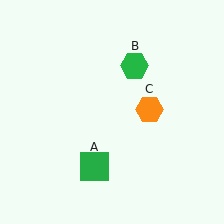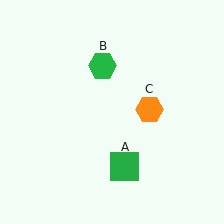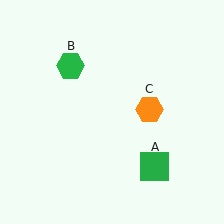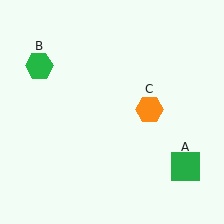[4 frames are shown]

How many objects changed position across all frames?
2 objects changed position: green square (object A), green hexagon (object B).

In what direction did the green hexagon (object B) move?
The green hexagon (object B) moved left.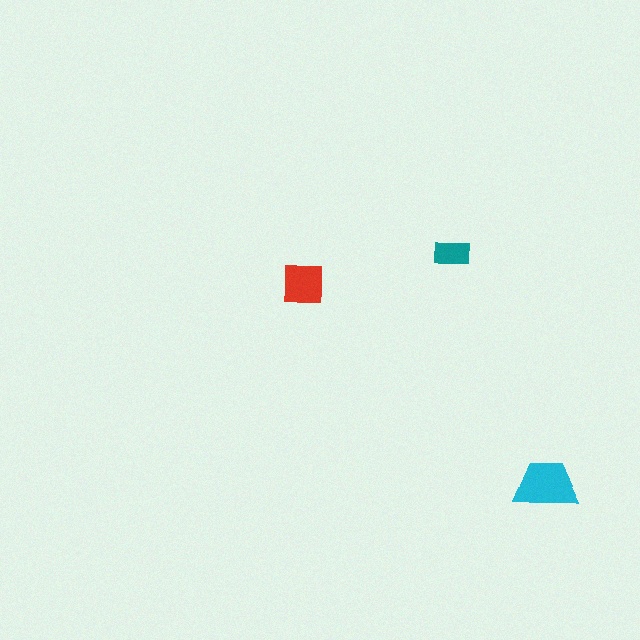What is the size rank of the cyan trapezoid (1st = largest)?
1st.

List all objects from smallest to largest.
The teal rectangle, the red square, the cyan trapezoid.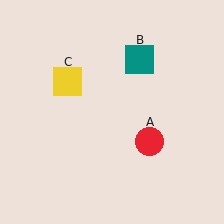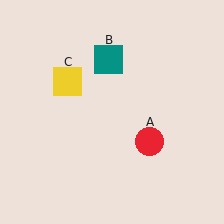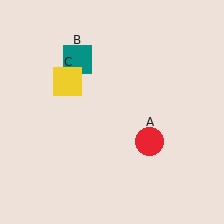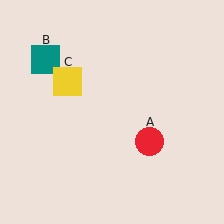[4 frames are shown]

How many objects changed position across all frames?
1 object changed position: teal square (object B).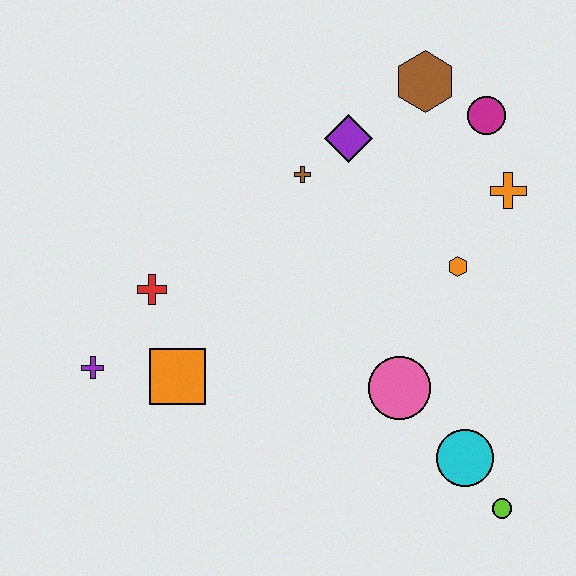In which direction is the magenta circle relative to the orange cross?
The magenta circle is above the orange cross.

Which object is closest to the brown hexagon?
The magenta circle is closest to the brown hexagon.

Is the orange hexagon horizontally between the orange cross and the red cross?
Yes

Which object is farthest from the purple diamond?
The lime circle is farthest from the purple diamond.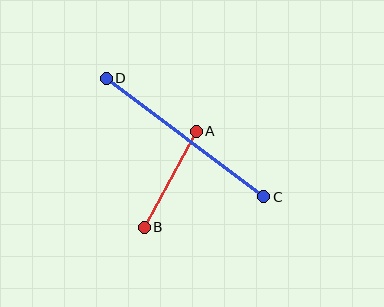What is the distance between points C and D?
The distance is approximately 197 pixels.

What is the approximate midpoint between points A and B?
The midpoint is at approximately (170, 179) pixels.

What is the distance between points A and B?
The distance is approximately 109 pixels.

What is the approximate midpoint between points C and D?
The midpoint is at approximately (185, 138) pixels.